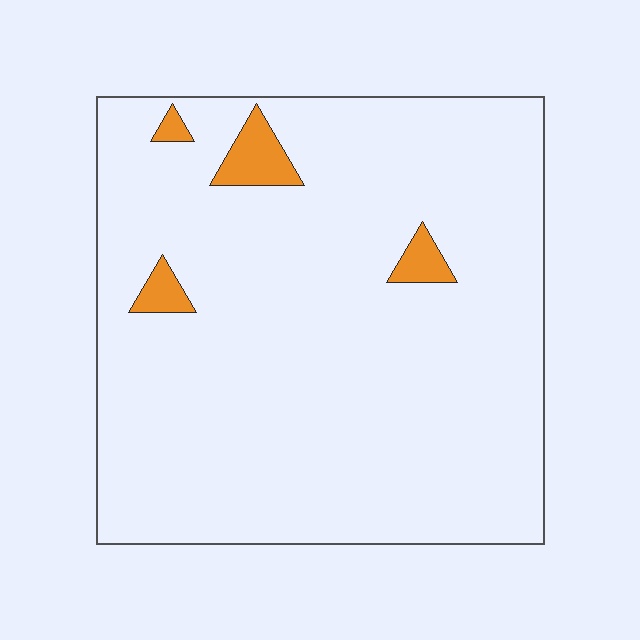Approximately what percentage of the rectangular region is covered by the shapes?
Approximately 5%.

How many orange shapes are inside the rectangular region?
4.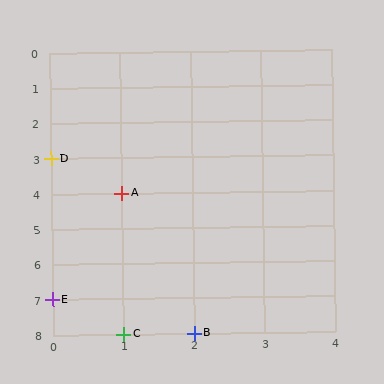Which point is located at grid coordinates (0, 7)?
Point E is at (0, 7).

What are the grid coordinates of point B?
Point B is at grid coordinates (2, 8).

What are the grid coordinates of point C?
Point C is at grid coordinates (1, 8).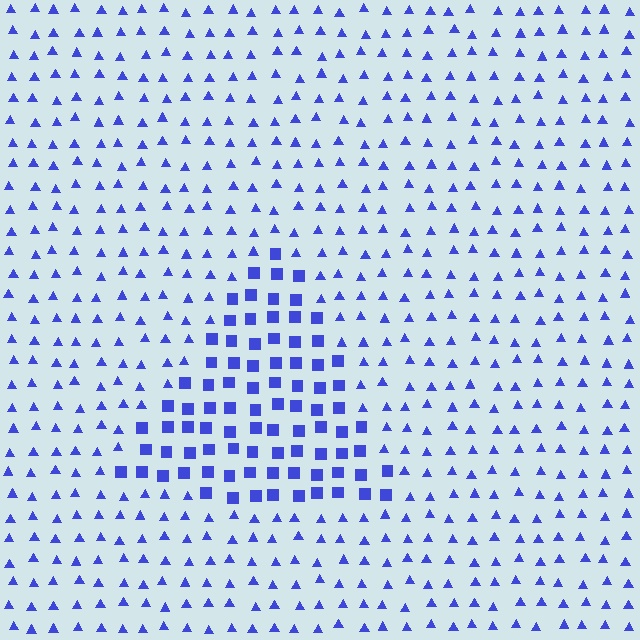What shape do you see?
I see a triangle.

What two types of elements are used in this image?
The image uses squares inside the triangle region and triangles outside it.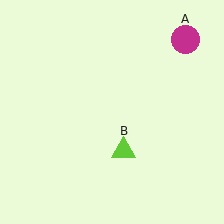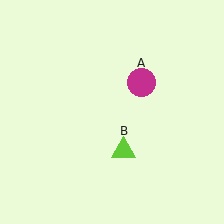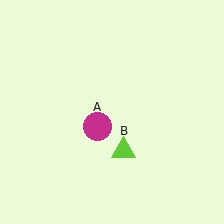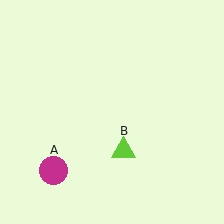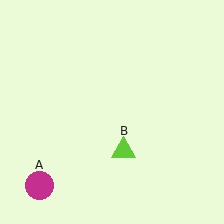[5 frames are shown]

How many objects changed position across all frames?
1 object changed position: magenta circle (object A).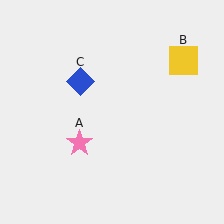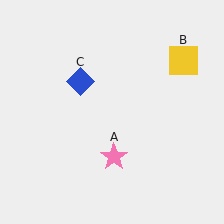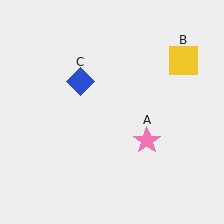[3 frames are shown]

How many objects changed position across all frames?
1 object changed position: pink star (object A).